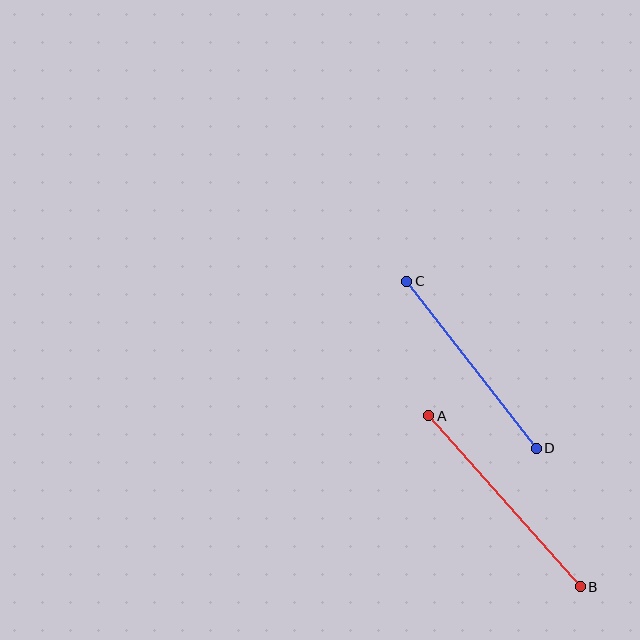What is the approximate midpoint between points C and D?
The midpoint is at approximately (472, 365) pixels.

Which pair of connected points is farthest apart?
Points A and B are farthest apart.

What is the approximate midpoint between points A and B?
The midpoint is at approximately (504, 501) pixels.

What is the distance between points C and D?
The distance is approximately 211 pixels.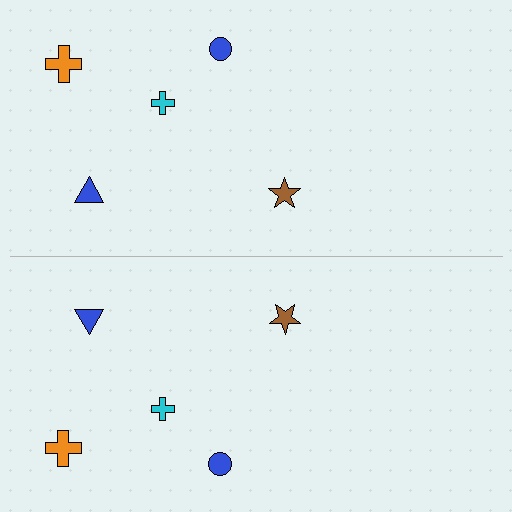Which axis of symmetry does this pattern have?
The pattern has a horizontal axis of symmetry running through the center of the image.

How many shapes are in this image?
There are 10 shapes in this image.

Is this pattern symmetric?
Yes, this pattern has bilateral (reflection) symmetry.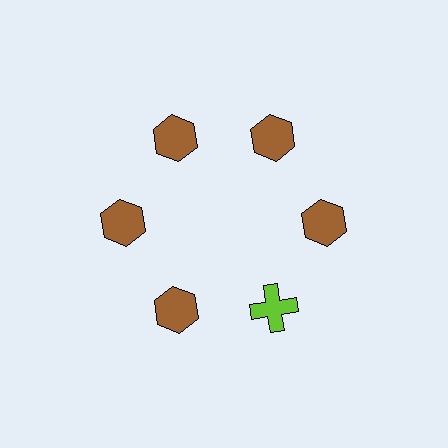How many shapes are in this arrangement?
There are 6 shapes arranged in a ring pattern.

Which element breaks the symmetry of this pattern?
The lime cross at roughly the 5 o'clock position breaks the symmetry. All other shapes are brown hexagons.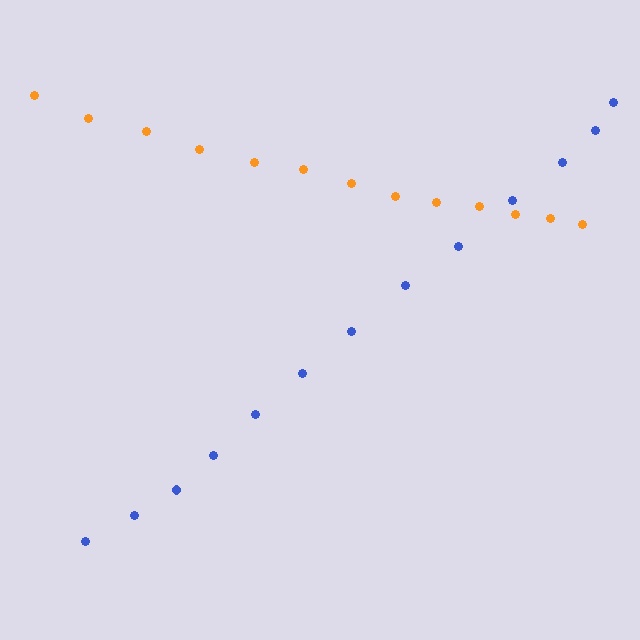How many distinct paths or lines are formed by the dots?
There are 2 distinct paths.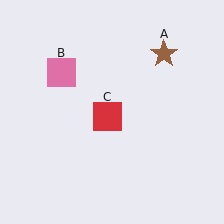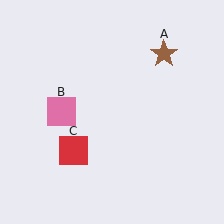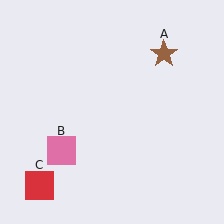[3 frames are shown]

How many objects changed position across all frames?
2 objects changed position: pink square (object B), red square (object C).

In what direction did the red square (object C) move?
The red square (object C) moved down and to the left.